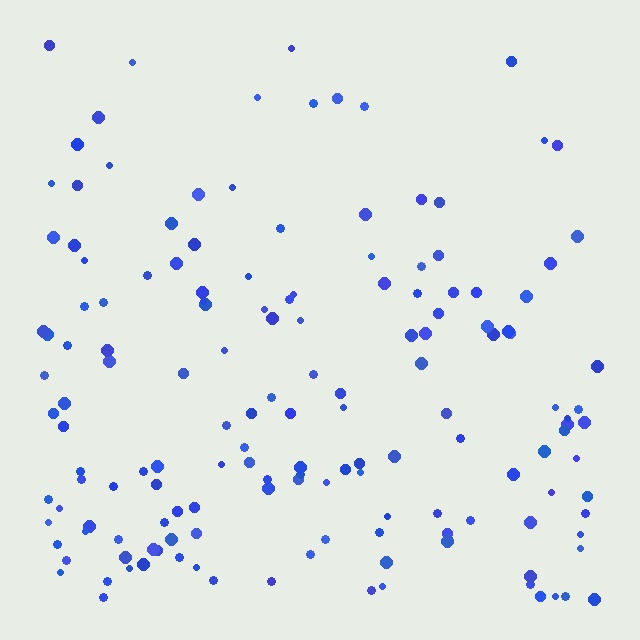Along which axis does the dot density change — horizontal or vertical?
Vertical.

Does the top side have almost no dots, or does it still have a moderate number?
Still a moderate number, just noticeably fewer than the bottom.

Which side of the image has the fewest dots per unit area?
The top.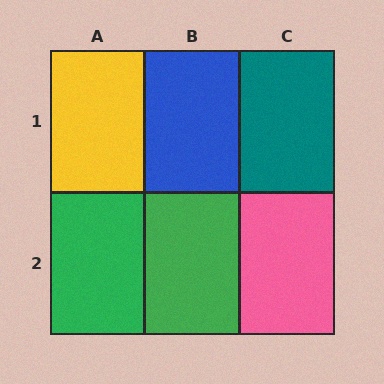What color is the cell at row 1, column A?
Yellow.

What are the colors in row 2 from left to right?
Green, green, pink.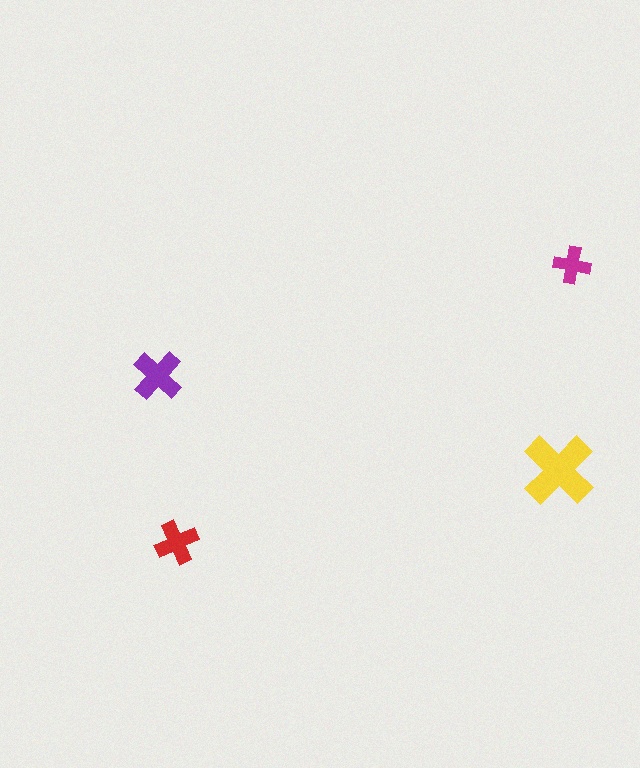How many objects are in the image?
There are 4 objects in the image.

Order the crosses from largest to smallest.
the yellow one, the purple one, the red one, the magenta one.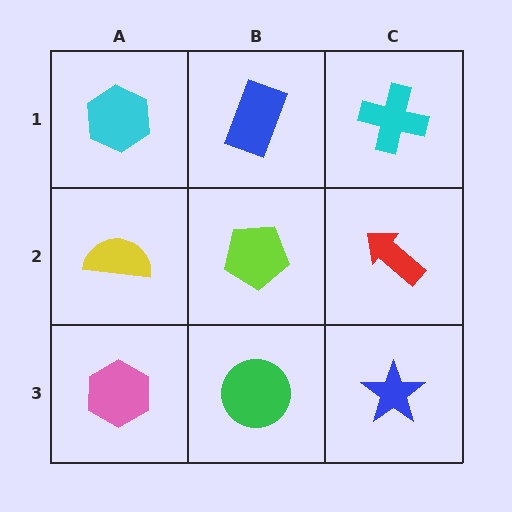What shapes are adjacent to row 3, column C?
A red arrow (row 2, column C), a green circle (row 3, column B).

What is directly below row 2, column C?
A blue star.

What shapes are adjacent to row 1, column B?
A lime pentagon (row 2, column B), a cyan hexagon (row 1, column A), a cyan cross (row 1, column C).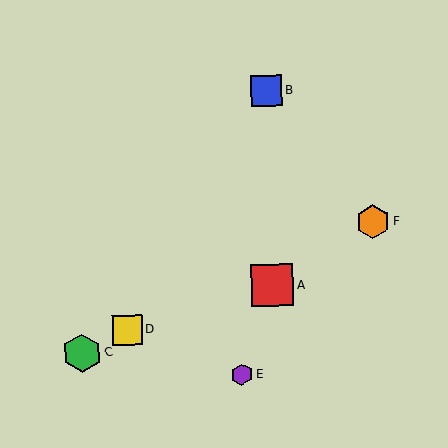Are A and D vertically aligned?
No, A is at x≈272 and D is at x≈127.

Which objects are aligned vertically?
Objects A, B are aligned vertically.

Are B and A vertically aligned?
Yes, both are at x≈267.